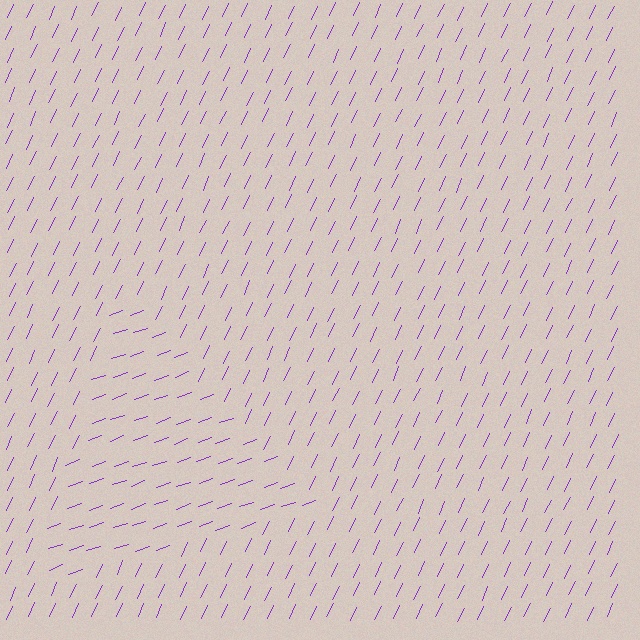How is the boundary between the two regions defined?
The boundary is defined purely by a change in line orientation (approximately 45 degrees difference). All lines are the same color and thickness.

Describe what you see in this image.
The image is filled with small purple line segments. A triangle region in the image has lines oriented differently from the surrounding lines, creating a visible texture boundary.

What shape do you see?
I see a triangle.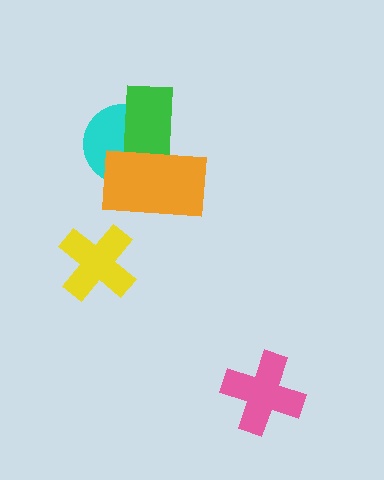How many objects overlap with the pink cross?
0 objects overlap with the pink cross.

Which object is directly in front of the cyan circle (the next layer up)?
The green rectangle is directly in front of the cyan circle.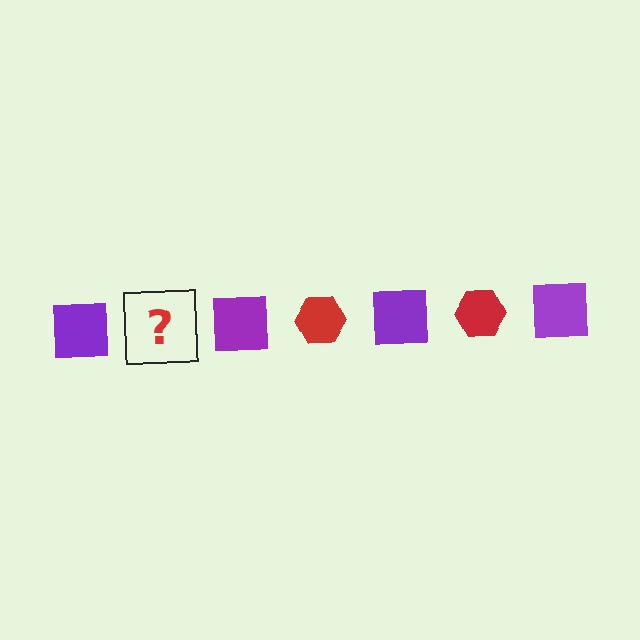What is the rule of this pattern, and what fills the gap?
The rule is that the pattern alternates between purple square and red hexagon. The gap should be filled with a red hexagon.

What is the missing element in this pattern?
The missing element is a red hexagon.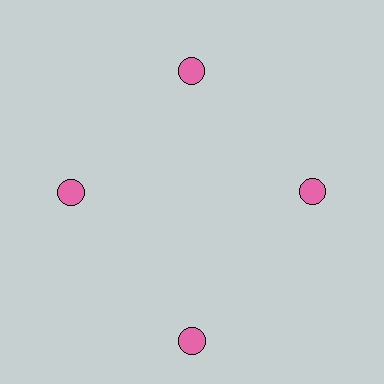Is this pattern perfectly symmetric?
No. The 4 pink circles are arranged in a ring, but one element near the 6 o'clock position is pushed outward from the center, breaking the 4-fold rotational symmetry.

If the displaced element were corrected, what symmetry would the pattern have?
It would have 4-fold rotational symmetry — the pattern would map onto itself every 90 degrees.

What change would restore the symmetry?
The symmetry would be restored by moving it inward, back onto the ring so that all 4 circles sit at equal angles and equal distance from the center.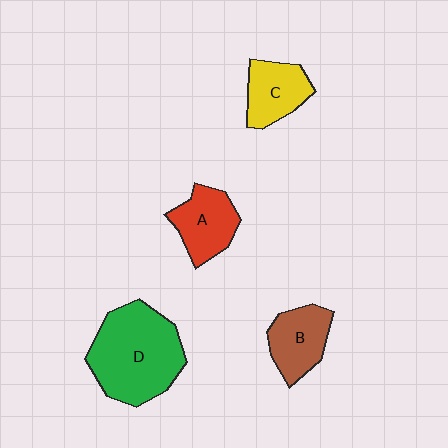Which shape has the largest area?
Shape D (green).